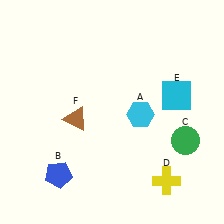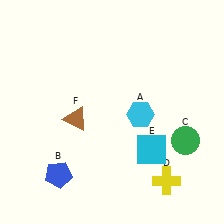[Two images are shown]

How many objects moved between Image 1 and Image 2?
1 object moved between the two images.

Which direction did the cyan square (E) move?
The cyan square (E) moved down.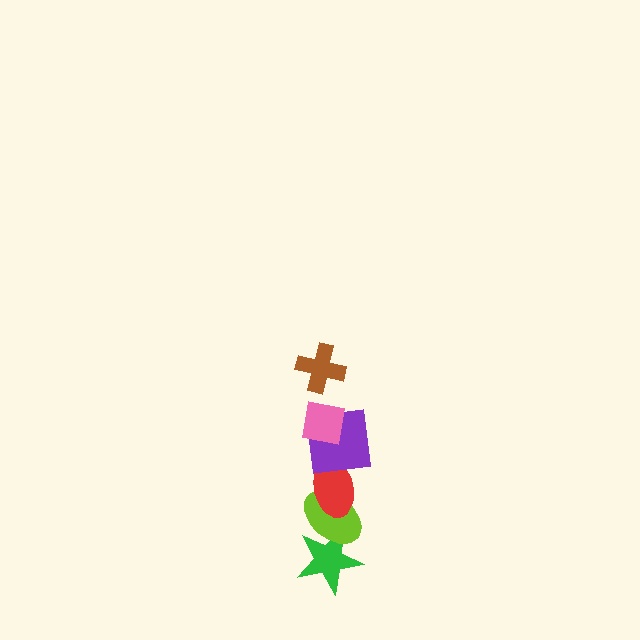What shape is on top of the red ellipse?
The purple square is on top of the red ellipse.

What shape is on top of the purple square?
The pink square is on top of the purple square.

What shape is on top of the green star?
The lime ellipse is on top of the green star.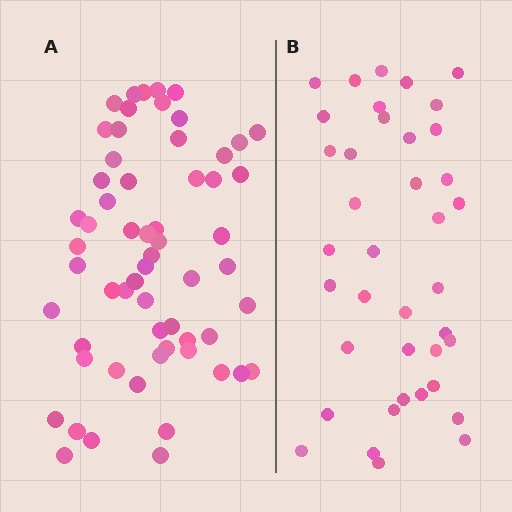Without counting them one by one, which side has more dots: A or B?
Region A (the left region) has more dots.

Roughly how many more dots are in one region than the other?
Region A has approximately 20 more dots than region B.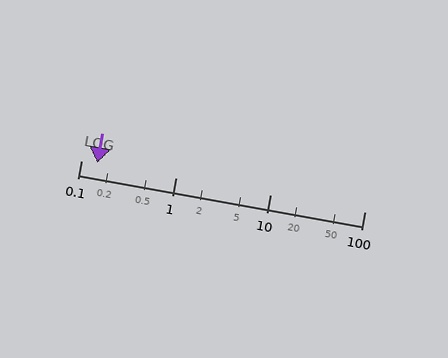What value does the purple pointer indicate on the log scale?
The pointer indicates approximately 0.15.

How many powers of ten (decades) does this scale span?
The scale spans 3 decades, from 0.1 to 100.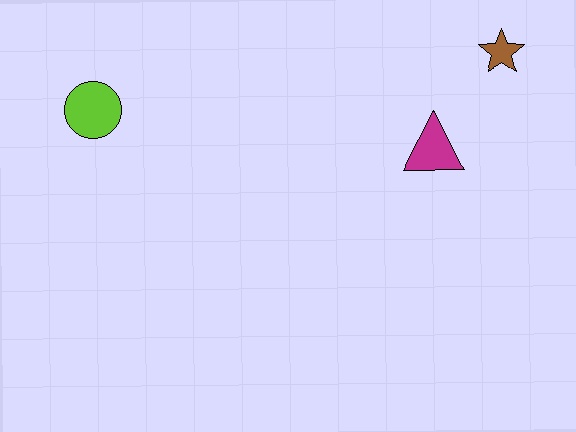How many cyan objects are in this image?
There are no cyan objects.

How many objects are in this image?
There are 3 objects.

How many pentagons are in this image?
There are no pentagons.